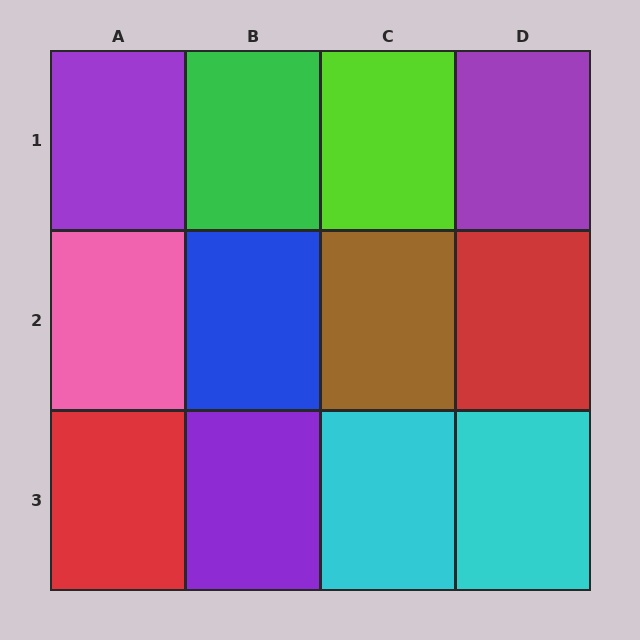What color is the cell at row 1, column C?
Lime.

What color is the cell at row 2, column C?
Brown.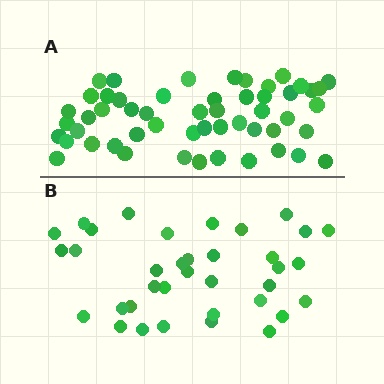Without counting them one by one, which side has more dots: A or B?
Region A (the top region) has more dots.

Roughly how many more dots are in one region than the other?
Region A has approximately 15 more dots than region B.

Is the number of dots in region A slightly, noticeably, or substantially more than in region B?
Region A has substantially more. The ratio is roughly 1.5 to 1.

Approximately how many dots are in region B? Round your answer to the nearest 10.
About 40 dots. (The exact count is 36, which rounds to 40.)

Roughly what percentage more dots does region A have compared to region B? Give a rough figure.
About 45% more.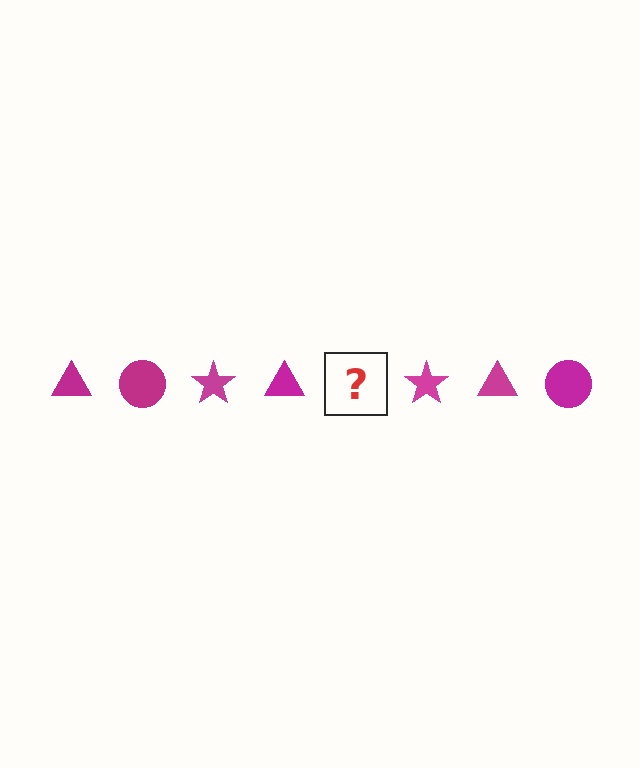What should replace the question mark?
The question mark should be replaced with a magenta circle.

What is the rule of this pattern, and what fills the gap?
The rule is that the pattern cycles through triangle, circle, star shapes in magenta. The gap should be filled with a magenta circle.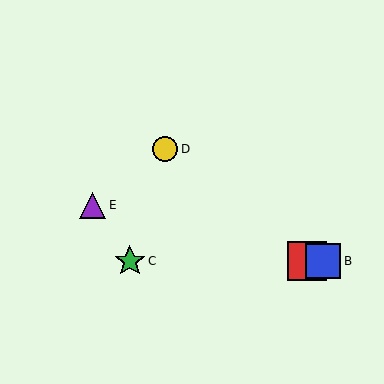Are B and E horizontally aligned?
No, B is at y≈261 and E is at y≈205.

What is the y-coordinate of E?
Object E is at y≈205.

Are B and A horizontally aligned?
Yes, both are at y≈261.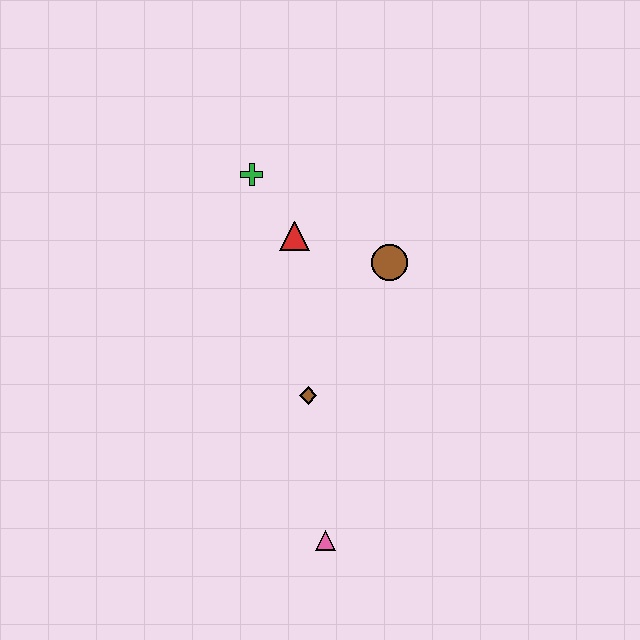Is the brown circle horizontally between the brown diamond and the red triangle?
No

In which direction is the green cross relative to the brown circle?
The green cross is to the left of the brown circle.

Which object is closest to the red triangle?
The green cross is closest to the red triangle.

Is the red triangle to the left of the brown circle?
Yes